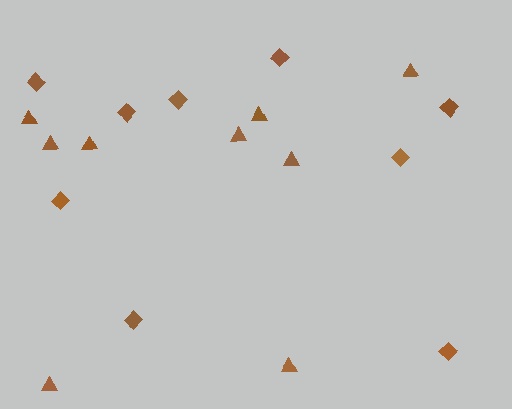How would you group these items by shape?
There are 2 groups: one group of diamonds (9) and one group of triangles (9).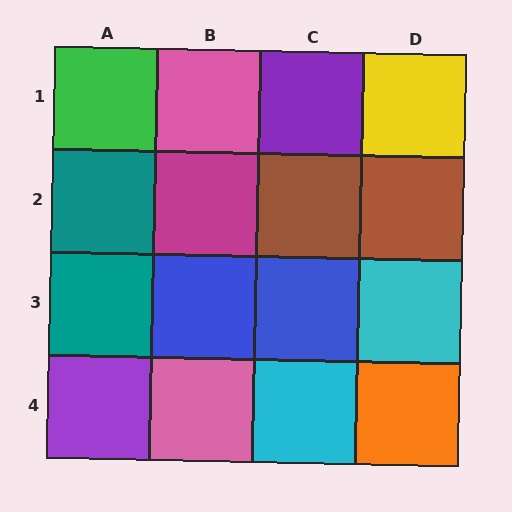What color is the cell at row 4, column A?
Purple.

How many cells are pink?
2 cells are pink.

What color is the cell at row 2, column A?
Teal.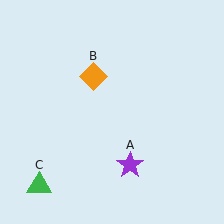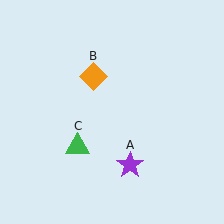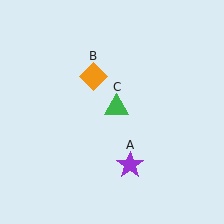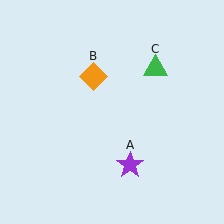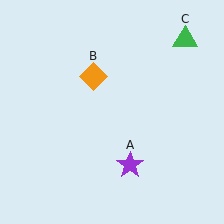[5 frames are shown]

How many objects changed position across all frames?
1 object changed position: green triangle (object C).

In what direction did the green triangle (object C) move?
The green triangle (object C) moved up and to the right.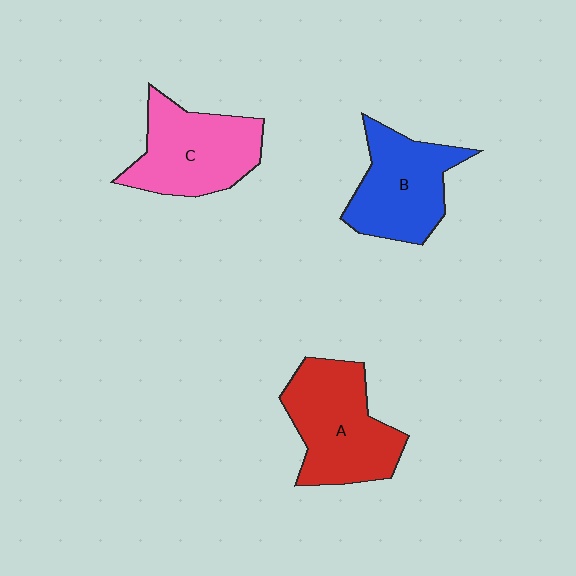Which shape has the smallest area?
Shape B (blue).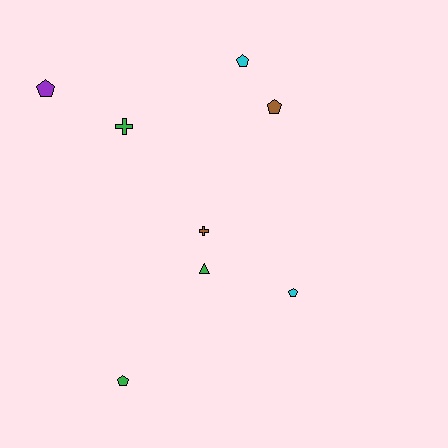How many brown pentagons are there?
There is 1 brown pentagon.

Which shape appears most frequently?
Pentagon, with 5 objects.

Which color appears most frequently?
Green, with 3 objects.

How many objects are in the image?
There are 8 objects.